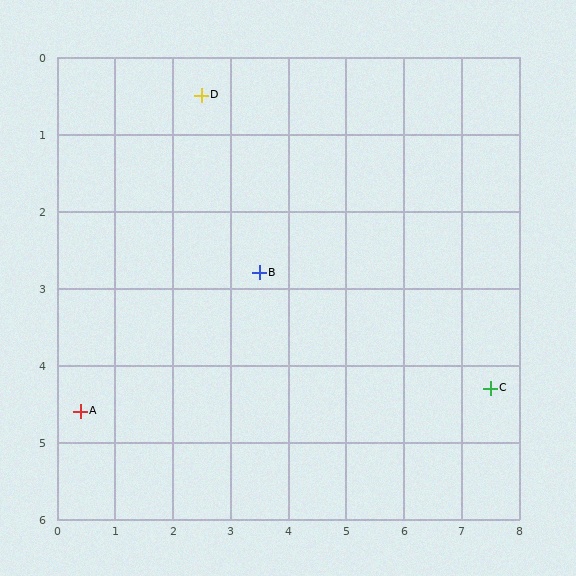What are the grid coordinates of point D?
Point D is at approximately (2.5, 0.5).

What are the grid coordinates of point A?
Point A is at approximately (0.4, 4.6).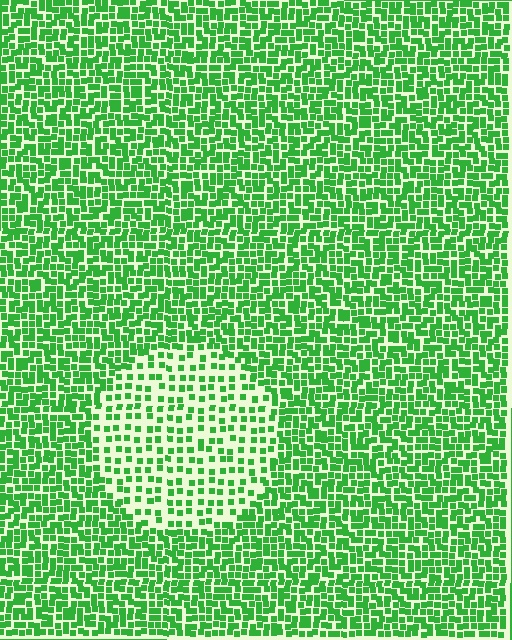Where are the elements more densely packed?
The elements are more densely packed outside the circle boundary.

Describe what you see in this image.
The image contains small green elements arranged at two different densities. A circle-shaped region is visible where the elements are less densely packed than the surrounding area.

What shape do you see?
I see a circle.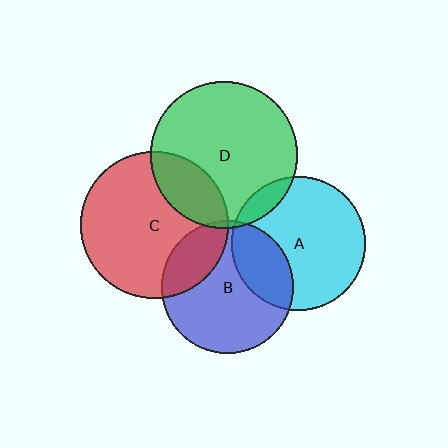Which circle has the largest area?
Circle C (red).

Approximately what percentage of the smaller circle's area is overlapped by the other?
Approximately 10%.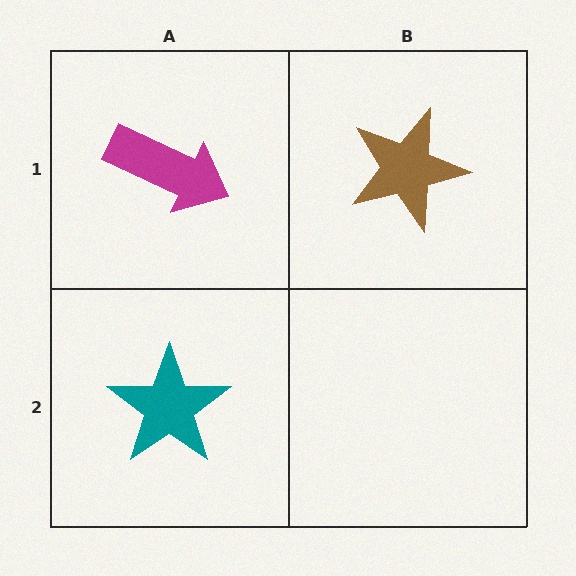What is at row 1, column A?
A magenta arrow.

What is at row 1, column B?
A brown star.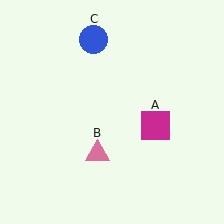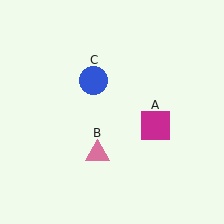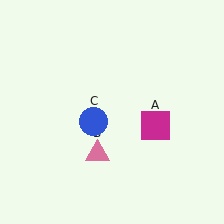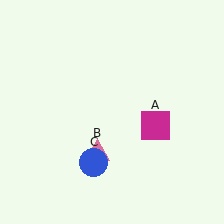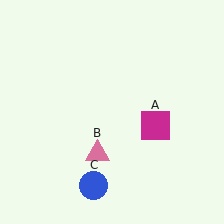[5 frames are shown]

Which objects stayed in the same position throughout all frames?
Magenta square (object A) and pink triangle (object B) remained stationary.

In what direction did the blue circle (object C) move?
The blue circle (object C) moved down.